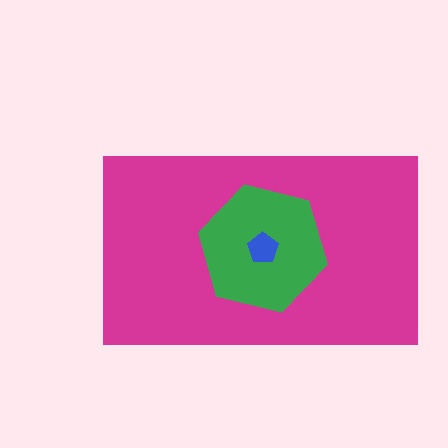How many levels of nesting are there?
3.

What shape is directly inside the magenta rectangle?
The green hexagon.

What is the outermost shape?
The magenta rectangle.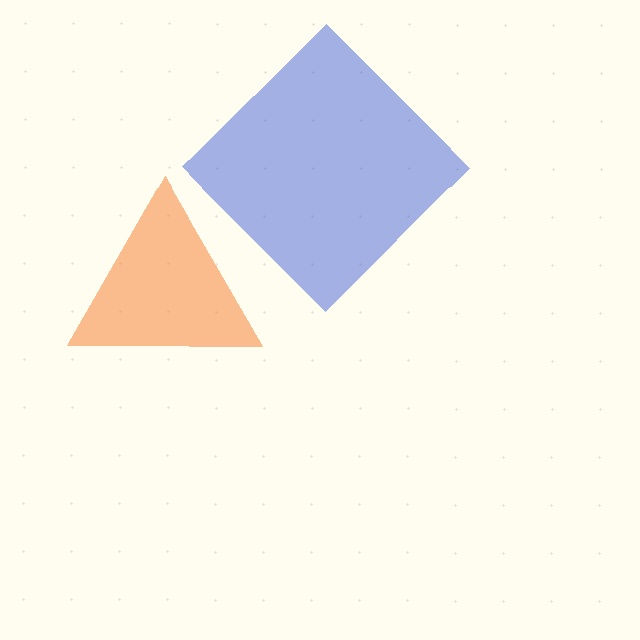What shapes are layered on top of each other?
The layered shapes are: a blue diamond, an orange triangle.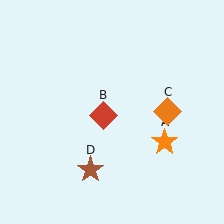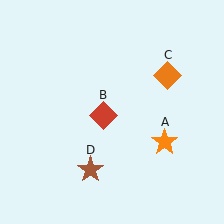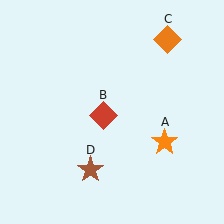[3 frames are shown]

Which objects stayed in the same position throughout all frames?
Orange star (object A) and red diamond (object B) and brown star (object D) remained stationary.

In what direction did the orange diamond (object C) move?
The orange diamond (object C) moved up.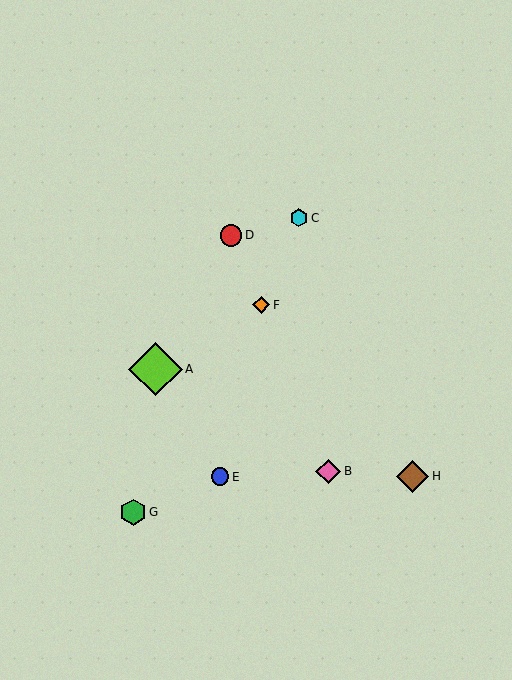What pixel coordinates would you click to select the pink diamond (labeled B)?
Click at (328, 471) to select the pink diamond B.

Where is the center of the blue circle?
The center of the blue circle is at (220, 477).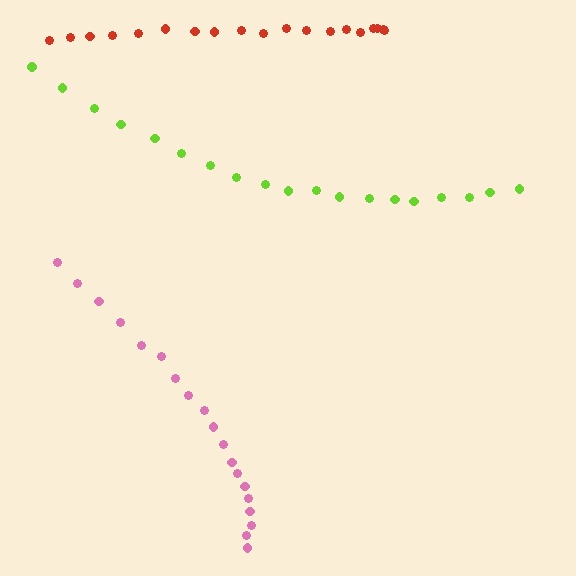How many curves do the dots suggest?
There are 3 distinct paths.